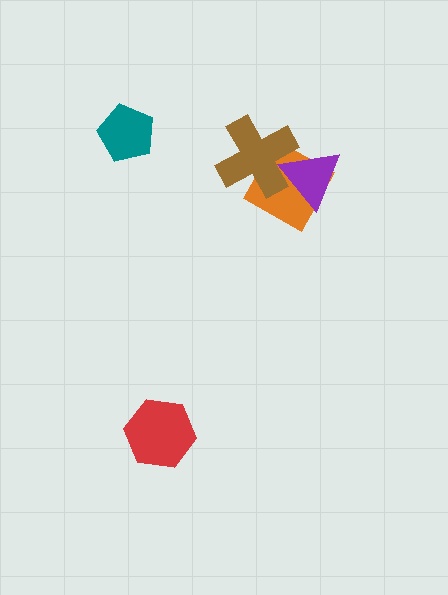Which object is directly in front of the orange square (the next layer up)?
The purple triangle is directly in front of the orange square.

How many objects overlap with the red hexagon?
0 objects overlap with the red hexagon.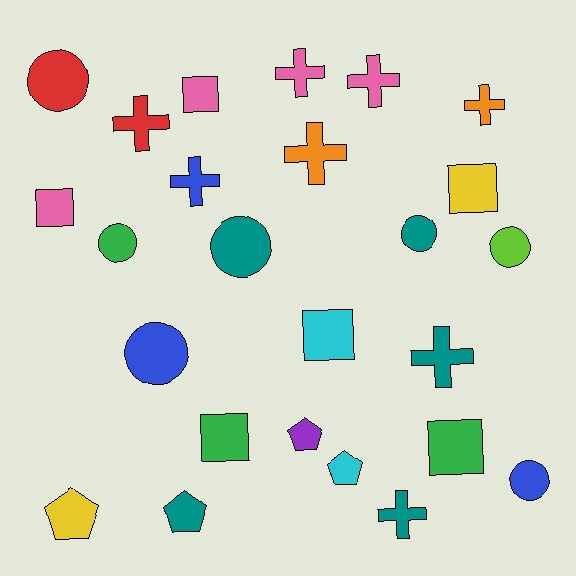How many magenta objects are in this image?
There are no magenta objects.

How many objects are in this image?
There are 25 objects.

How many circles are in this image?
There are 7 circles.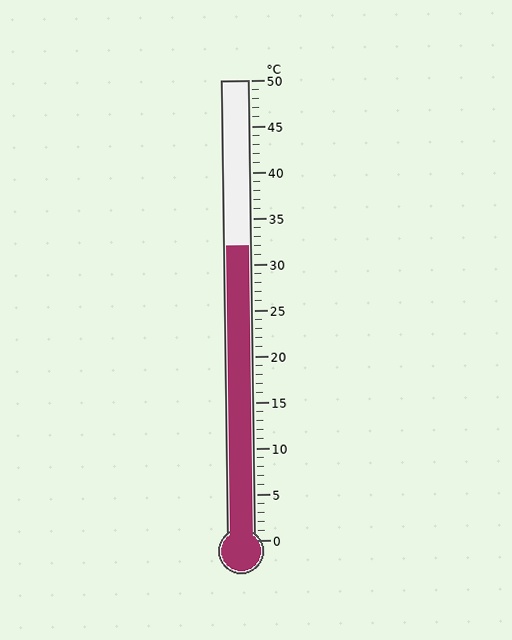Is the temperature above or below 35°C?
The temperature is below 35°C.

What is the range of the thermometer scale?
The thermometer scale ranges from 0°C to 50°C.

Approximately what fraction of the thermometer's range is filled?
The thermometer is filled to approximately 65% of its range.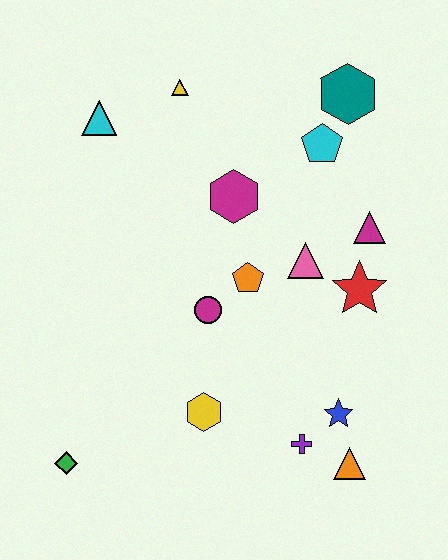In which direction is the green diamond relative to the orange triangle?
The green diamond is to the left of the orange triangle.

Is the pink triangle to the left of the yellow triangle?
No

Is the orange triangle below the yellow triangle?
Yes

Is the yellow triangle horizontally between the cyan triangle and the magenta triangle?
Yes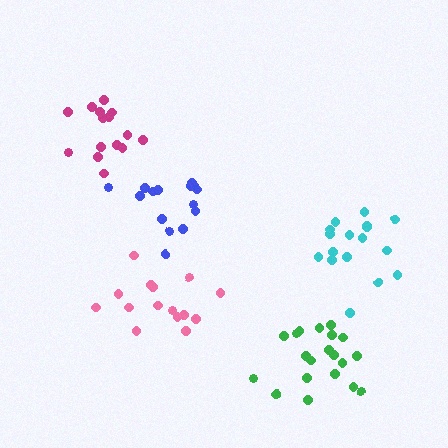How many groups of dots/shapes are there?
There are 5 groups.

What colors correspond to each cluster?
The clusters are colored: pink, magenta, blue, green, cyan.